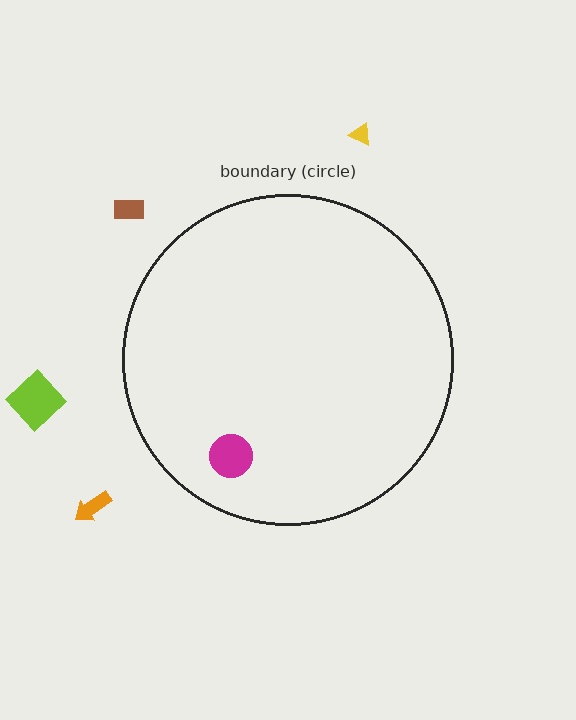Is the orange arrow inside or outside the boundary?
Outside.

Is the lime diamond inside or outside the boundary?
Outside.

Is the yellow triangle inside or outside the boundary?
Outside.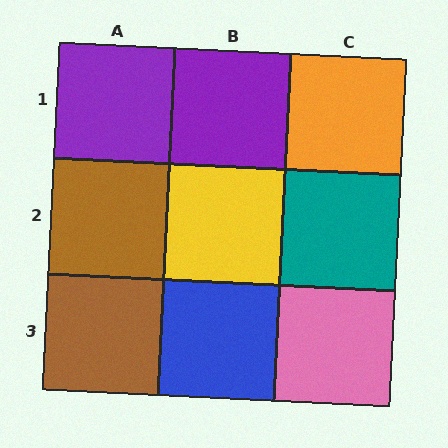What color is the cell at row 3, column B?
Blue.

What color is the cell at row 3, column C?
Pink.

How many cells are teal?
1 cell is teal.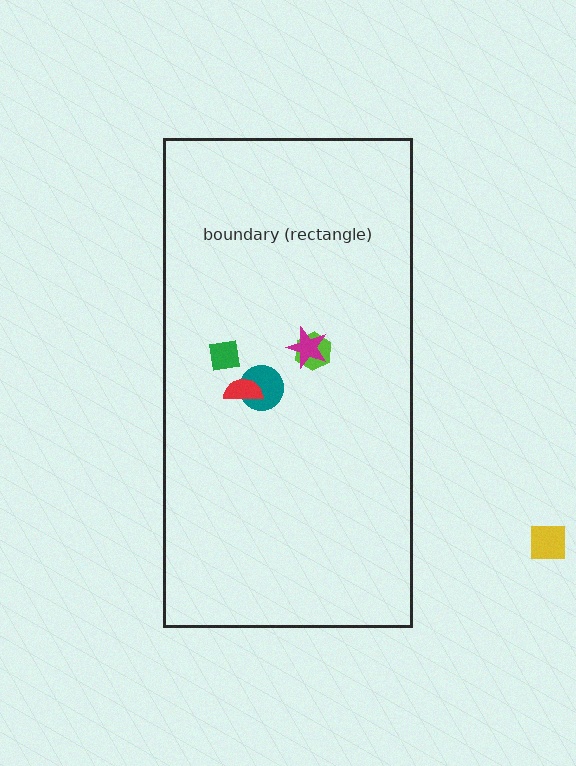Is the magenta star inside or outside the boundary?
Inside.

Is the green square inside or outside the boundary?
Inside.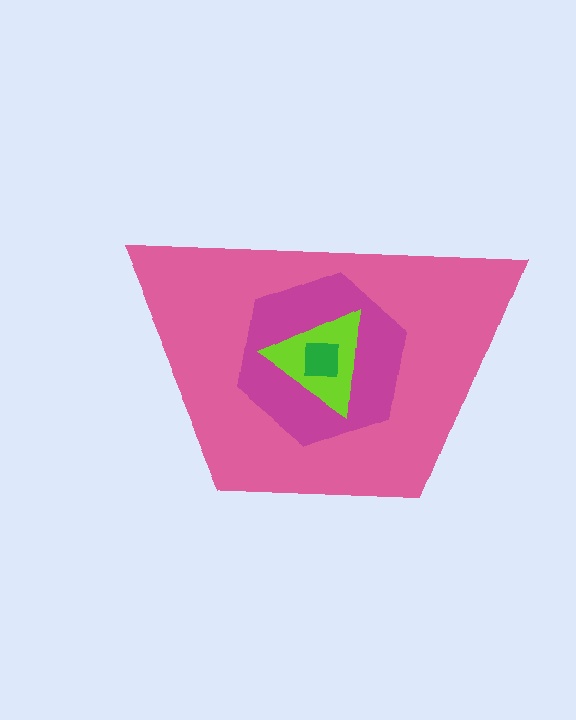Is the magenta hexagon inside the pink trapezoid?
Yes.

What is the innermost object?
The green square.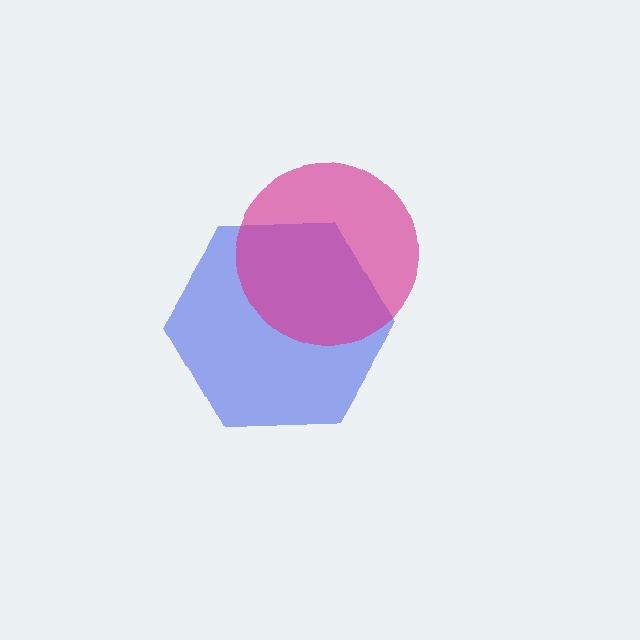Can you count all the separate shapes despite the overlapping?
Yes, there are 2 separate shapes.